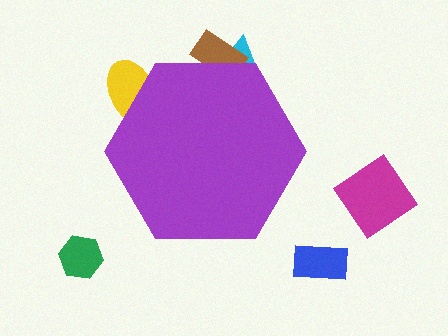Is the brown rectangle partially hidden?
Yes, the brown rectangle is partially hidden behind the purple hexagon.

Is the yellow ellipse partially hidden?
Yes, the yellow ellipse is partially hidden behind the purple hexagon.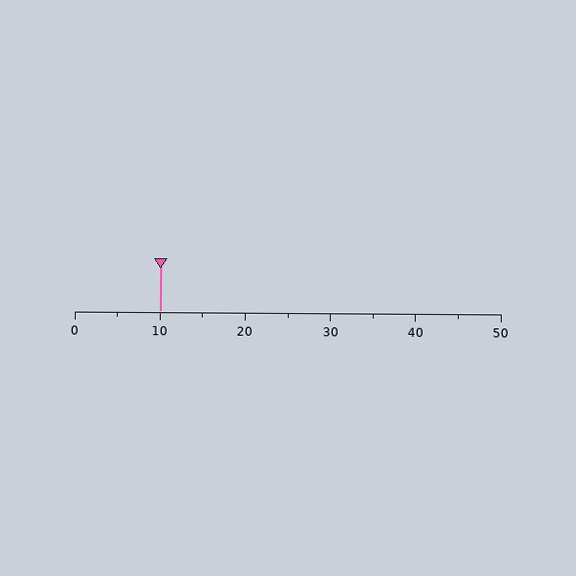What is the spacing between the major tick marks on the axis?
The major ticks are spaced 10 apart.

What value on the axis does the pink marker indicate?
The marker indicates approximately 10.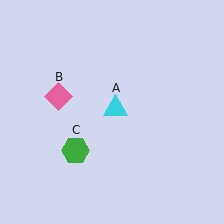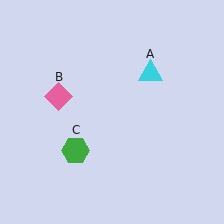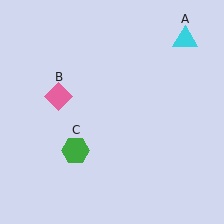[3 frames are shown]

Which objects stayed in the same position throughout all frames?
Pink diamond (object B) and green hexagon (object C) remained stationary.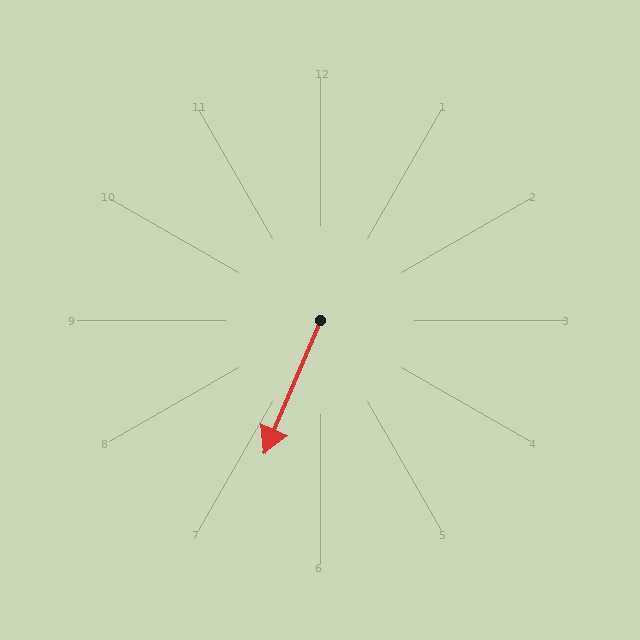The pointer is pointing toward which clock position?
Roughly 7 o'clock.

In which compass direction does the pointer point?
Southwest.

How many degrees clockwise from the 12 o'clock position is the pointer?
Approximately 203 degrees.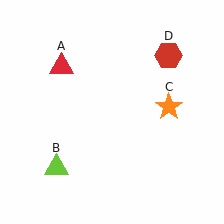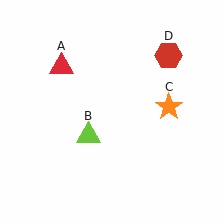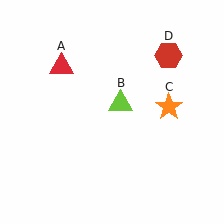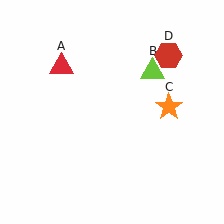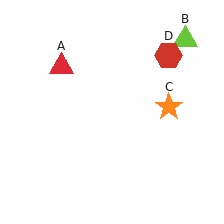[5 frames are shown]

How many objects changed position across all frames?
1 object changed position: lime triangle (object B).